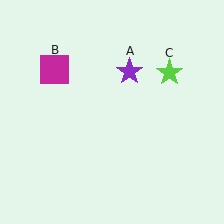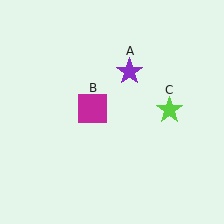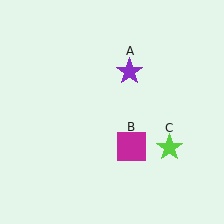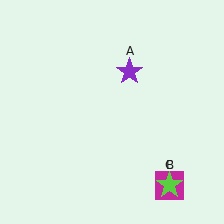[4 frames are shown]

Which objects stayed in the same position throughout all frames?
Purple star (object A) remained stationary.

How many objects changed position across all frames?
2 objects changed position: magenta square (object B), lime star (object C).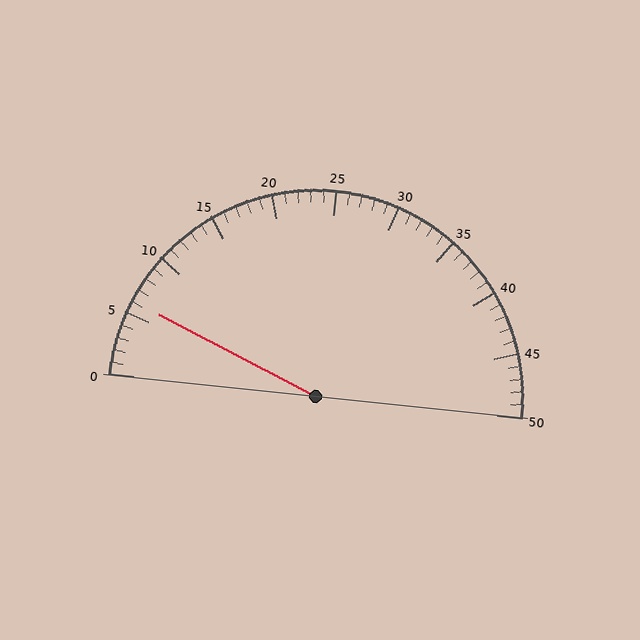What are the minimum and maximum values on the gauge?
The gauge ranges from 0 to 50.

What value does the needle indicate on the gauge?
The needle indicates approximately 6.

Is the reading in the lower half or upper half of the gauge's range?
The reading is in the lower half of the range (0 to 50).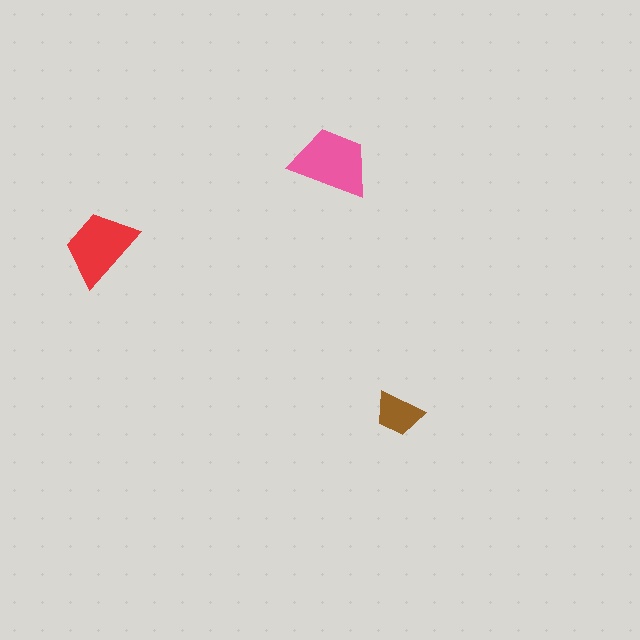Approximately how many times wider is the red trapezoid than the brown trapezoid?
About 1.5 times wider.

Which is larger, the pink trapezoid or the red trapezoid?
The pink one.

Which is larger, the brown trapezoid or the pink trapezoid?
The pink one.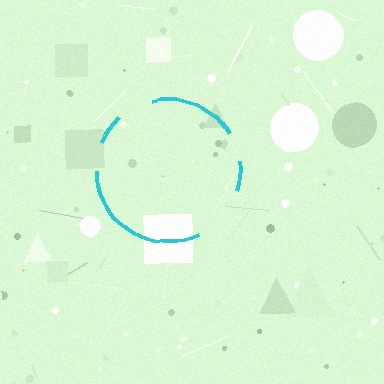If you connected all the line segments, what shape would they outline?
They would outline a circle.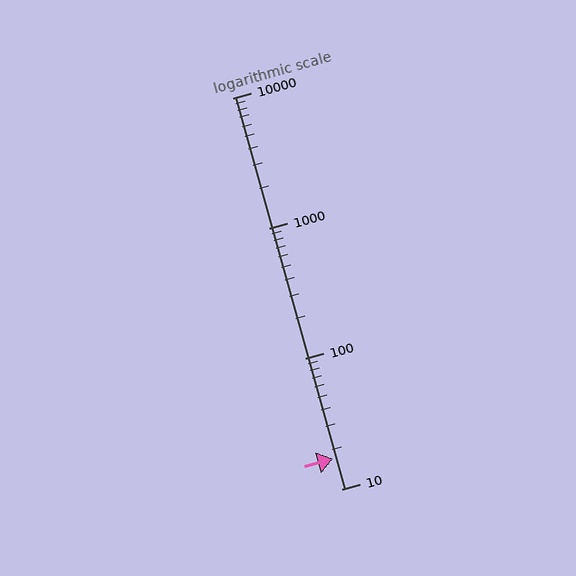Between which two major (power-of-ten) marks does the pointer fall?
The pointer is between 10 and 100.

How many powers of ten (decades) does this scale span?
The scale spans 3 decades, from 10 to 10000.